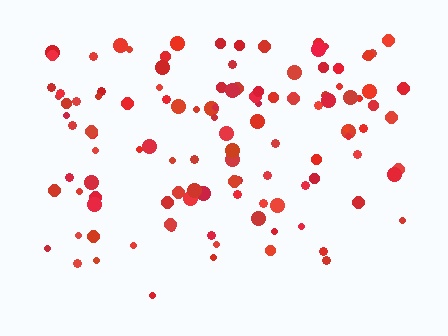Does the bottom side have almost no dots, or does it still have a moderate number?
Still a moderate number, just noticeably fewer than the top.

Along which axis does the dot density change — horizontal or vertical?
Vertical.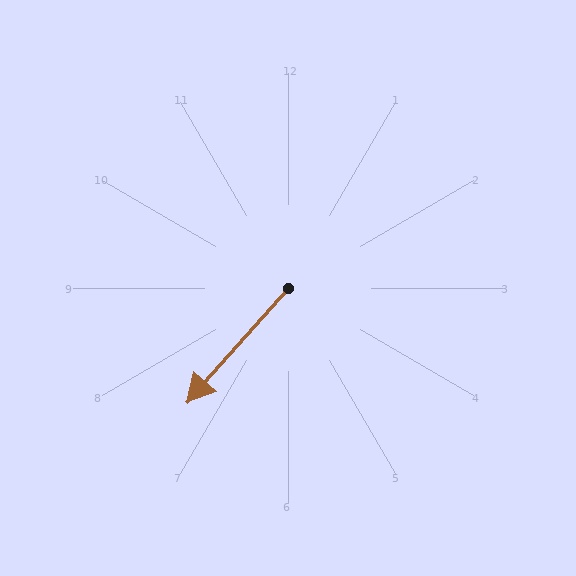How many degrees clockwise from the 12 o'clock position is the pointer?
Approximately 222 degrees.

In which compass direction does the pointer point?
Southwest.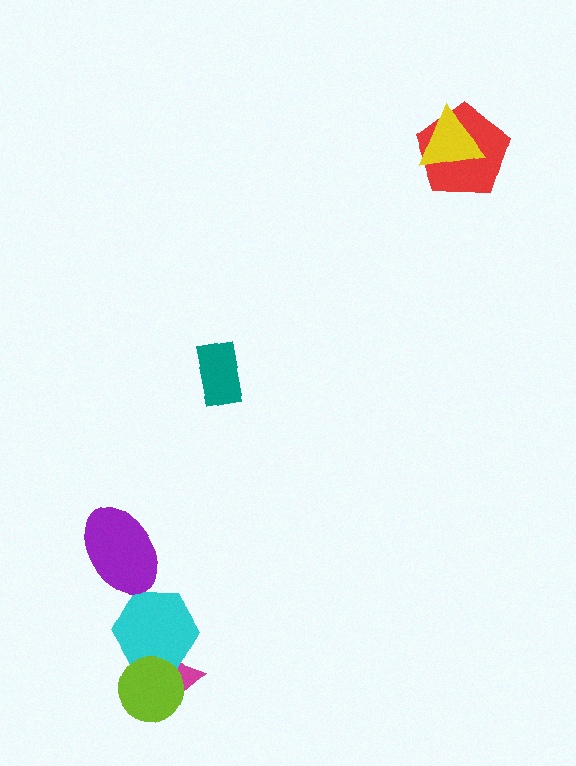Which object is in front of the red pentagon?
The yellow triangle is in front of the red pentagon.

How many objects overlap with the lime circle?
2 objects overlap with the lime circle.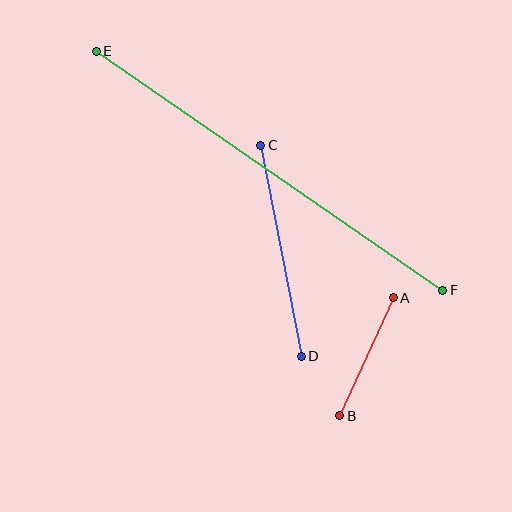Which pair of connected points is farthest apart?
Points E and F are farthest apart.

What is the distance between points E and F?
The distance is approximately 421 pixels.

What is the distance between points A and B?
The distance is approximately 129 pixels.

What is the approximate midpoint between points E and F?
The midpoint is at approximately (269, 171) pixels.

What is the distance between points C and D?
The distance is approximately 215 pixels.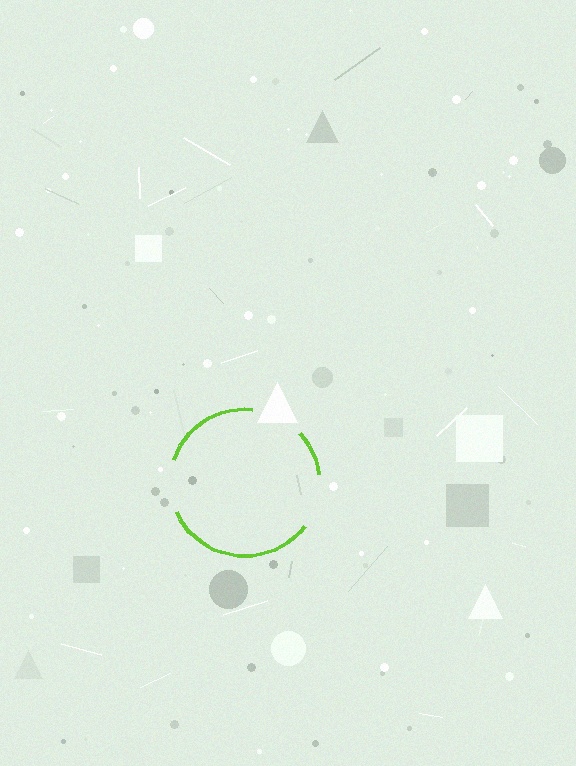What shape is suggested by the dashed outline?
The dashed outline suggests a circle.